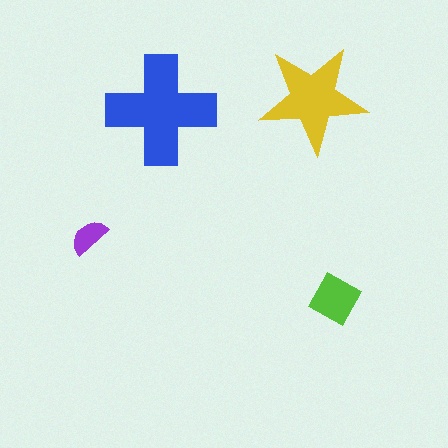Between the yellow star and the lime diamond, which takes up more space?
The yellow star.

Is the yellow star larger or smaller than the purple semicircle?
Larger.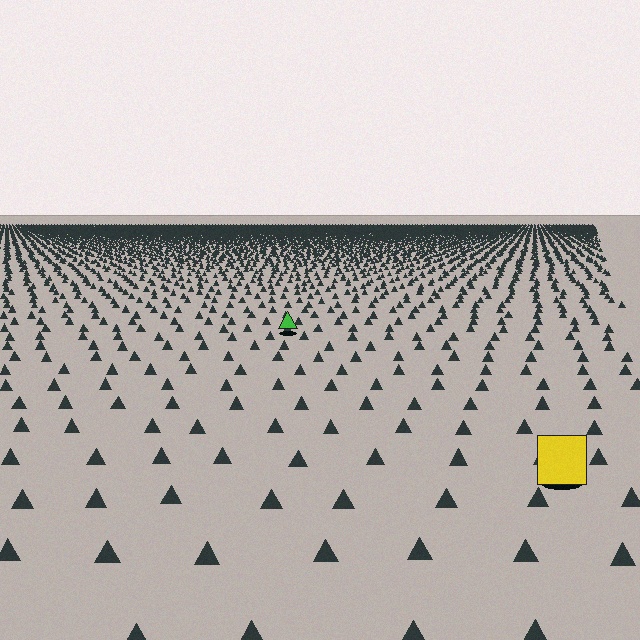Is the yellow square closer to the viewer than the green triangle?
Yes. The yellow square is closer — you can tell from the texture gradient: the ground texture is coarser near it.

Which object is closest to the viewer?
The yellow square is closest. The texture marks near it are larger and more spread out.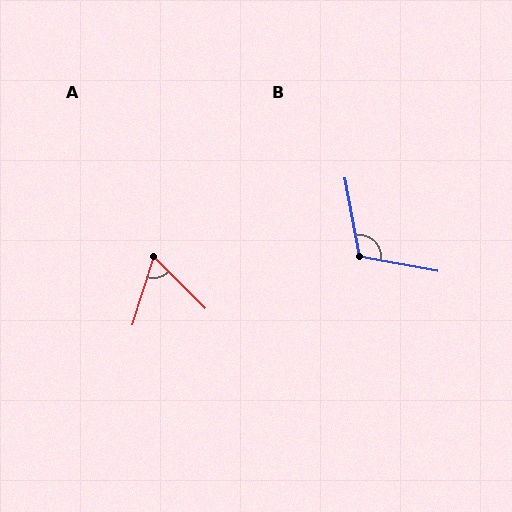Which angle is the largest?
B, at approximately 111 degrees.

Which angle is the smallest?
A, at approximately 63 degrees.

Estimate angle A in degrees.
Approximately 63 degrees.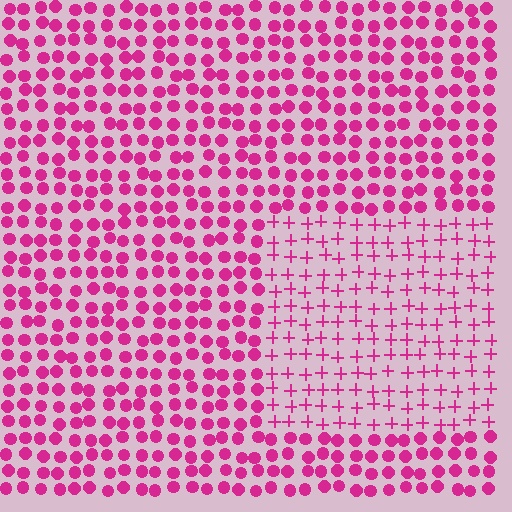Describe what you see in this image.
The image is filled with small magenta elements arranged in a uniform grid. A rectangle-shaped region contains plus signs, while the surrounding area contains circles. The boundary is defined purely by the change in element shape.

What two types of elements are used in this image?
The image uses plus signs inside the rectangle region and circles outside it.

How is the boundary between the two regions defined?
The boundary is defined by a change in element shape: plus signs inside vs. circles outside. All elements share the same color and spacing.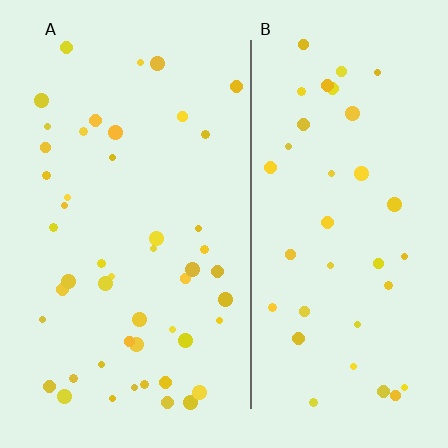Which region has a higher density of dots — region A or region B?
A (the left).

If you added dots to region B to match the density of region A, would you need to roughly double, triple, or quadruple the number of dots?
Approximately double.